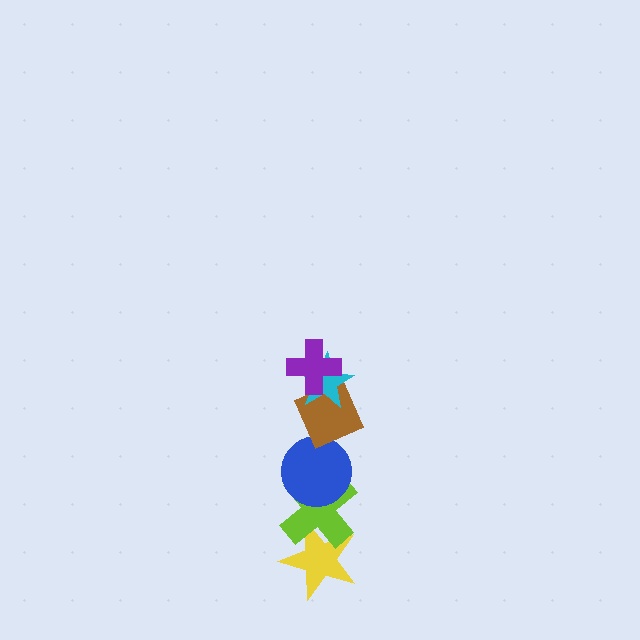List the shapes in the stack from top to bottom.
From top to bottom: the purple cross, the cyan star, the brown diamond, the blue circle, the lime cross, the yellow star.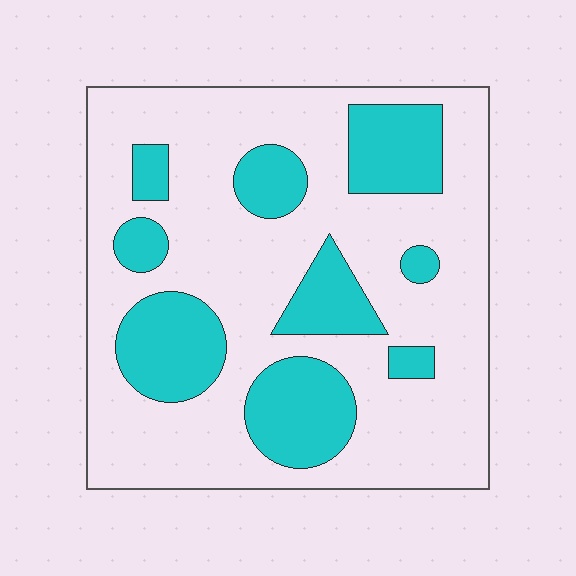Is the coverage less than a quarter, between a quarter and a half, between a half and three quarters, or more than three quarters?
Between a quarter and a half.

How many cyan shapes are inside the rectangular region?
9.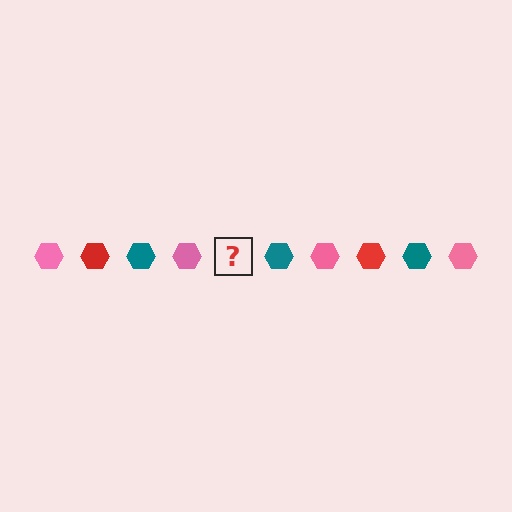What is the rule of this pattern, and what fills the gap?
The rule is that the pattern cycles through pink, red, teal hexagons. The gap should be filled with a red hexagon.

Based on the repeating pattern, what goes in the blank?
The blank should be a red hexagon.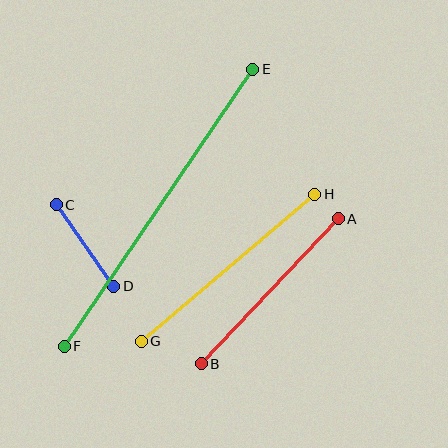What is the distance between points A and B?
The distance is approximately 200 pixels.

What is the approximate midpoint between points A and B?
The midpoint is at approximately (270, 291) pixels.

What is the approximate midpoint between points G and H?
The midpoint is at approximately (228, 268) pixels.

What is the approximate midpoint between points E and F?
The midpoint is at approximately (159, 208) pixels.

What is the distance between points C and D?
The distance is approximately 100 pixels.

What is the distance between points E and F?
The distance is approximately 335 pixels.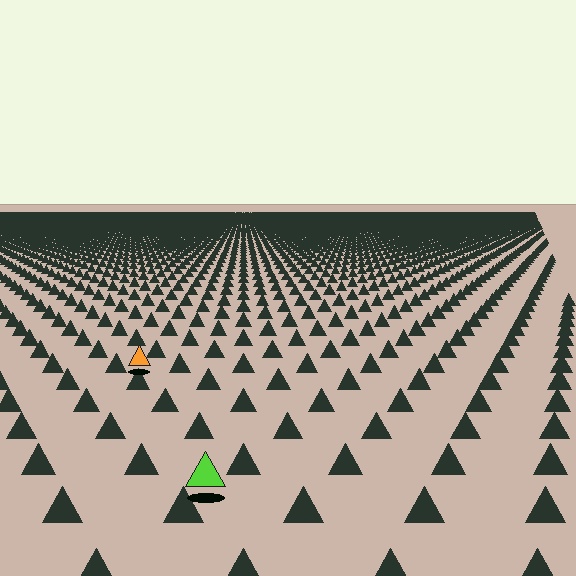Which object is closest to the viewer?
The lime triangle is closest. The texture marks near it are larger and more spread out.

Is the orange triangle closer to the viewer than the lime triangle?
No. The lime triangle is closer — you can tell from the texture gradient: the ground texture is coarser near it.